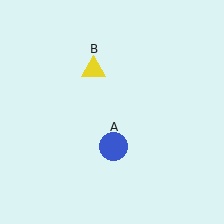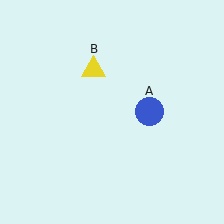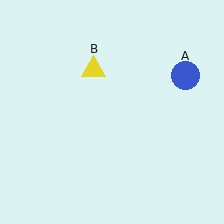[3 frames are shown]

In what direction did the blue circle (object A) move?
The blue circle (object A) moved up and to the right.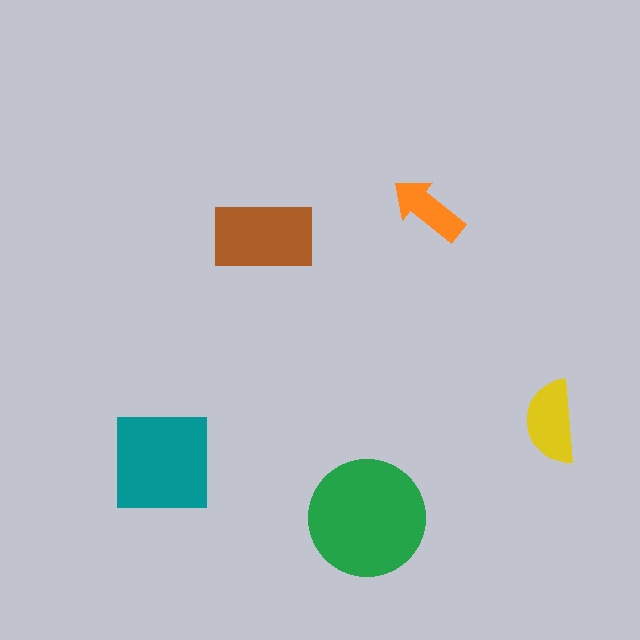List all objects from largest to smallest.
The green circle, the teal square, the brown rectangle, the yellow semicircle, the orange arrow.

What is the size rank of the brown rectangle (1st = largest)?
3rd.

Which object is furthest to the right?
The yellow semicircle is rightmost.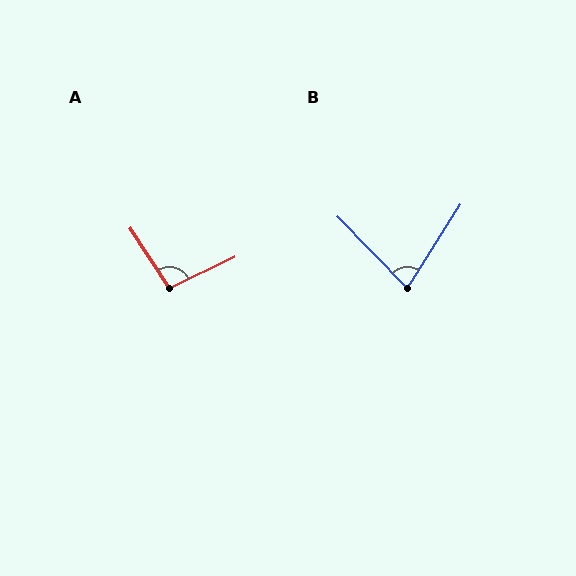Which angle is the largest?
A, at approximately 98 degrees.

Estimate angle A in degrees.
Approximately 98 degrees.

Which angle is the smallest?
B, at approximately 77 degrees.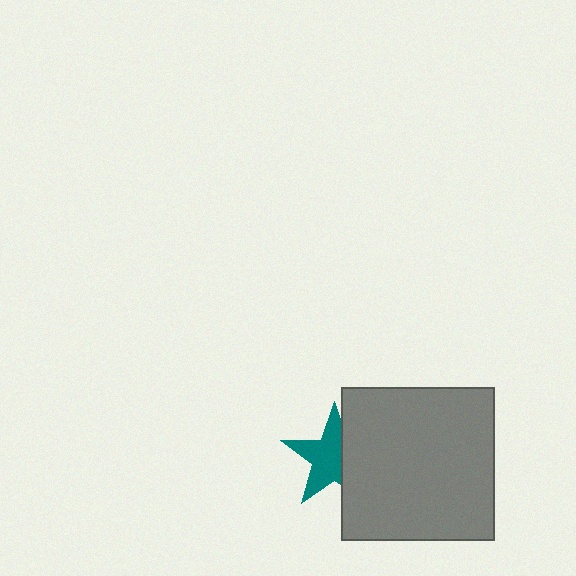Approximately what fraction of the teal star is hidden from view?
Roughly 36% of the teal star is hidden behind the gray square.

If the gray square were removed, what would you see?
You would see the complete teal star.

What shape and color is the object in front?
The object in front is a gray square.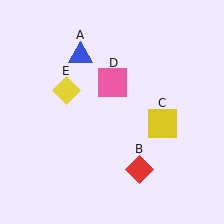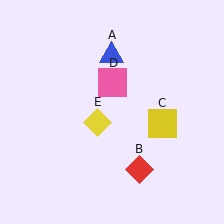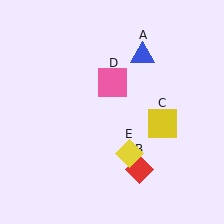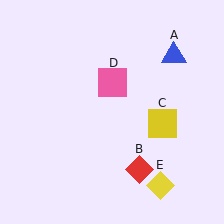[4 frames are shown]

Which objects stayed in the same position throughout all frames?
Red diamond (object B) and yellow square (object C) and pink square (object D) remained stationary.